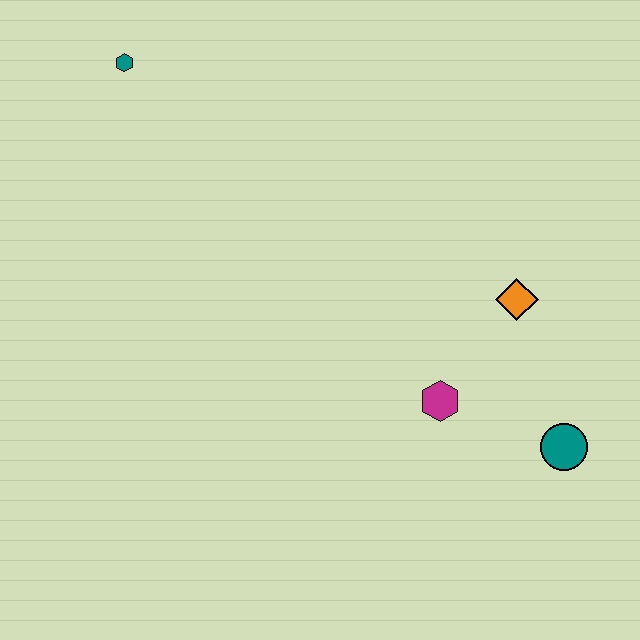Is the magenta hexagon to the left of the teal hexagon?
No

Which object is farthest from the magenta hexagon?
The teal hexagon is farthest from the magenta hexagon.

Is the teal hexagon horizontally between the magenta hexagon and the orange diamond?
No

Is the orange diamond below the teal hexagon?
Yes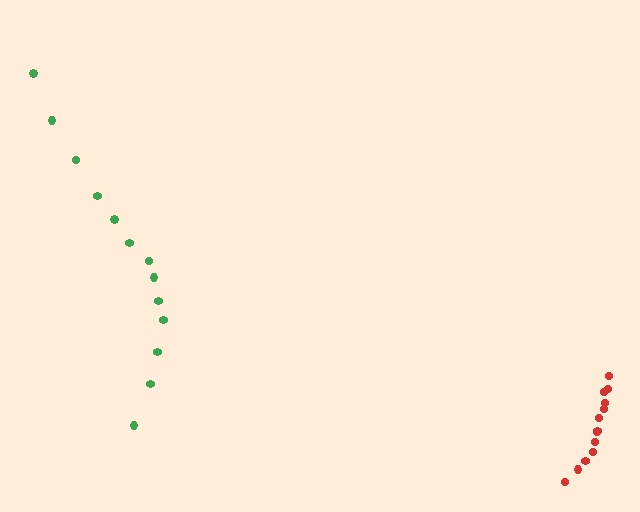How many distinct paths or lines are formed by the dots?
There are 2 distinct paths.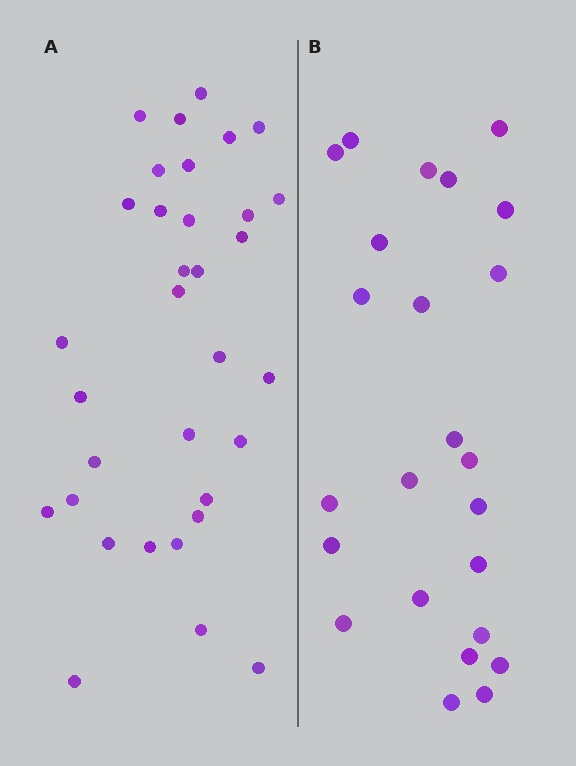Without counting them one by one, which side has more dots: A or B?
Region A (the left region) has more dots.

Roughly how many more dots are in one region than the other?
Region A has roughly 8 or so more dots than region B.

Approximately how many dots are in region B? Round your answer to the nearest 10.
About 20 dots. (The exact count is 24, which rounds to 20.)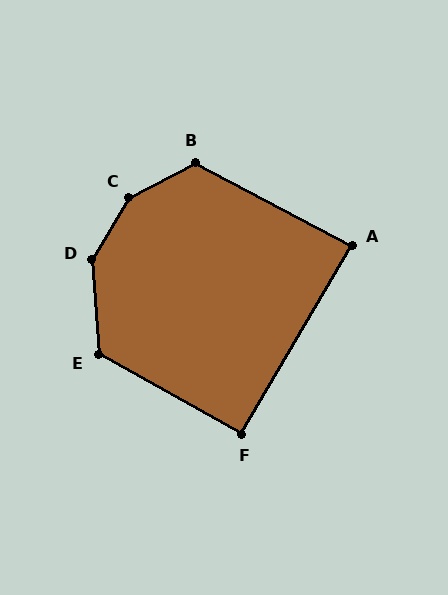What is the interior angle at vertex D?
Approximately 145 degrees (obtuse).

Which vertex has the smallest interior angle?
A, at approximately 88 degrees.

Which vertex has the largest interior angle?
C, at approximately 149 degrees.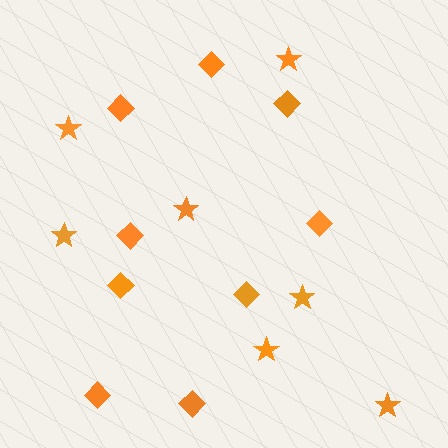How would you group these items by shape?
There are 2 groups: one group of diamonds (9) and one group of stars (7).